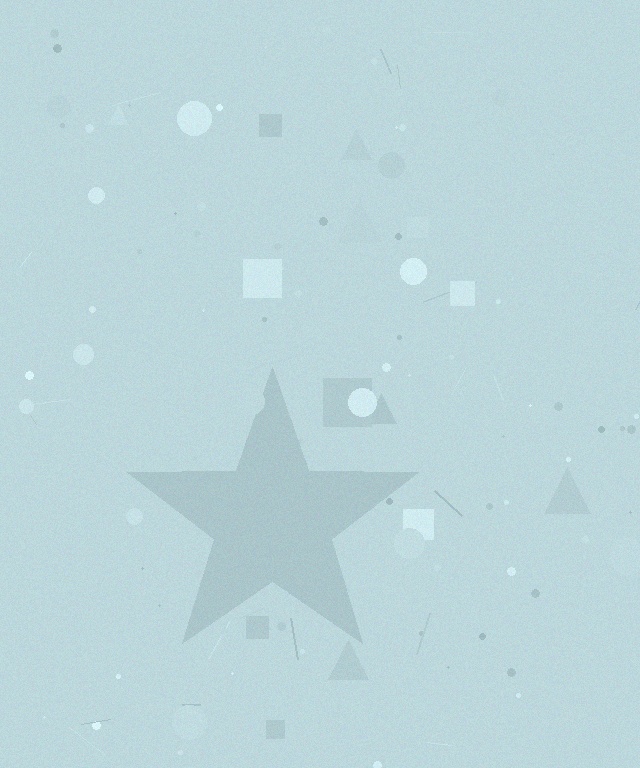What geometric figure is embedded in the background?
A star is embedded in the background.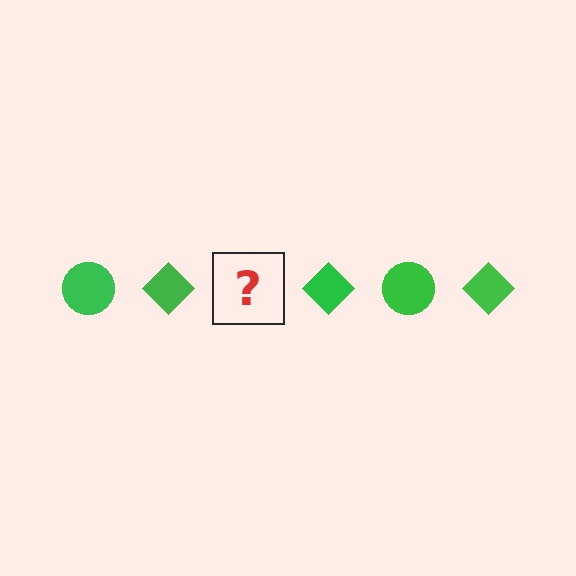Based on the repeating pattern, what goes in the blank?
The blank should be a green circle.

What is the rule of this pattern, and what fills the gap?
The rule is that the pattern cycles through circle, diamond shapes in green. The gap should be filled with a green circle.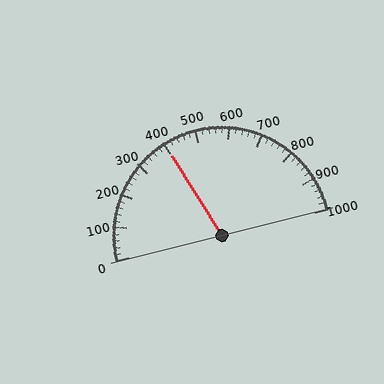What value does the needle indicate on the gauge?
The needle indicates approximately 400.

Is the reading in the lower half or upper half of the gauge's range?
The reading is in the lower half of the range (0 to 1000).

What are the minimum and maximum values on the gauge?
The gauge ranges from 0 to 1000.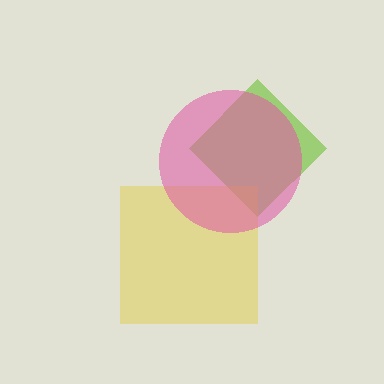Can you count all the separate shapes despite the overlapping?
Yes, there are 3 separate shapes.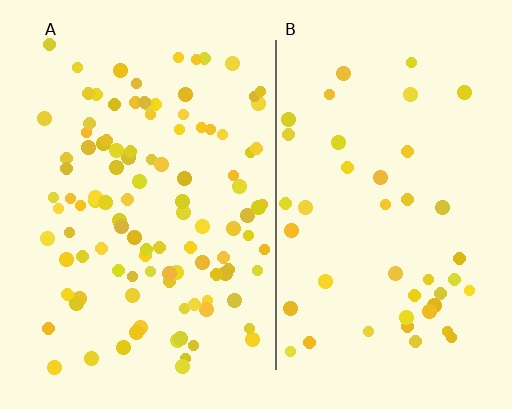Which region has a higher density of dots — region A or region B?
A (the left).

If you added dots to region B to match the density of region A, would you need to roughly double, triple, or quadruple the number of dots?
Approximately triple.